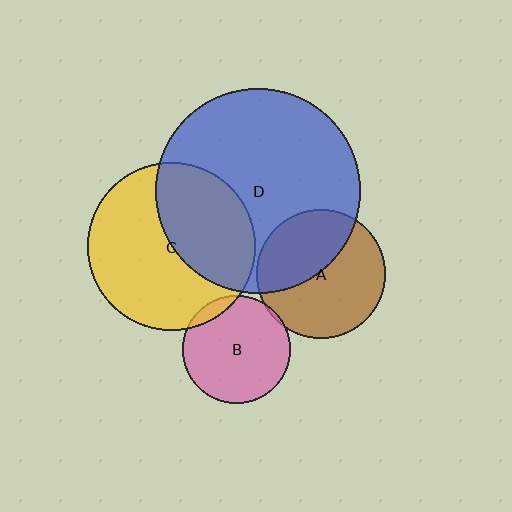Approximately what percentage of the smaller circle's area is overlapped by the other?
Approximately 5%.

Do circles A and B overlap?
Yes.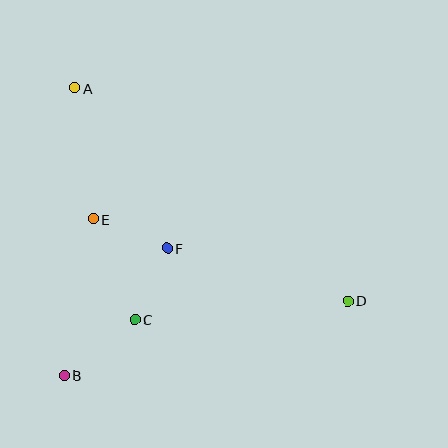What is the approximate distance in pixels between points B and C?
The distance between B and C is approximately 90 pixels.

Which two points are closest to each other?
Points C and F are closest to each other.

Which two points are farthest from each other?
Points A and D are farthest from each other.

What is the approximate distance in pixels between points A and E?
The distance between A and E is approximately 132 pixels.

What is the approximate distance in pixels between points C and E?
The distance between C and E is approximately 109 pixels.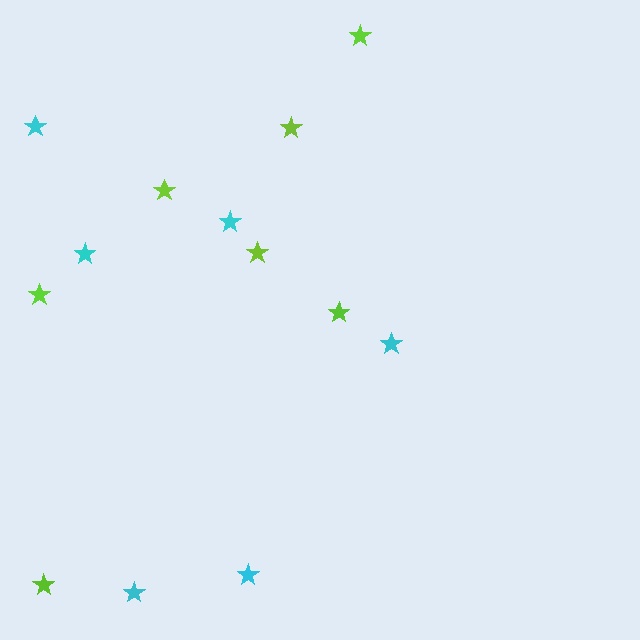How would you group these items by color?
There are 2 groups: one group of cyan stars (6) and one group of lime stars (7).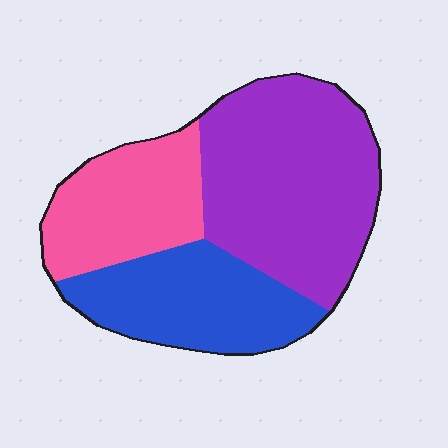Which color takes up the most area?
Purple, at roughly 45%.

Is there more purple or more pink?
Purple.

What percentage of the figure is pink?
Pink covers 25% of the figure.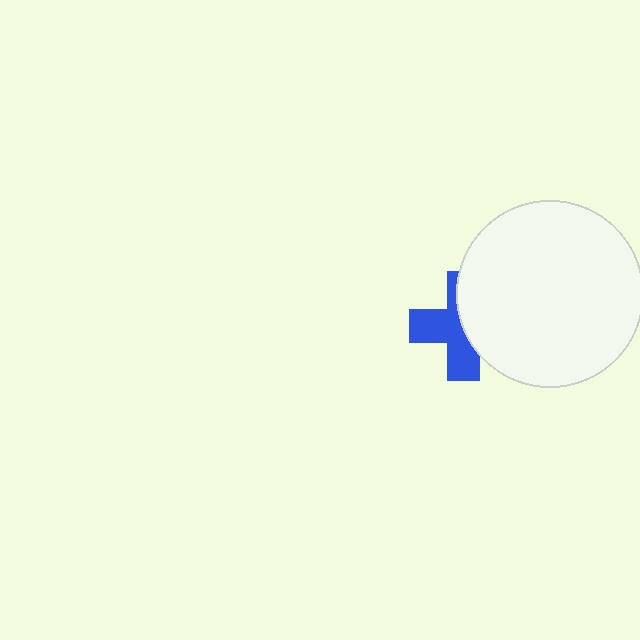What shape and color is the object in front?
The object in front is a white circle.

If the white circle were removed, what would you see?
You would see the complete blue cross.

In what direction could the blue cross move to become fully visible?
The blue cross could move left. That would shift it out from behind the white circle entirely.